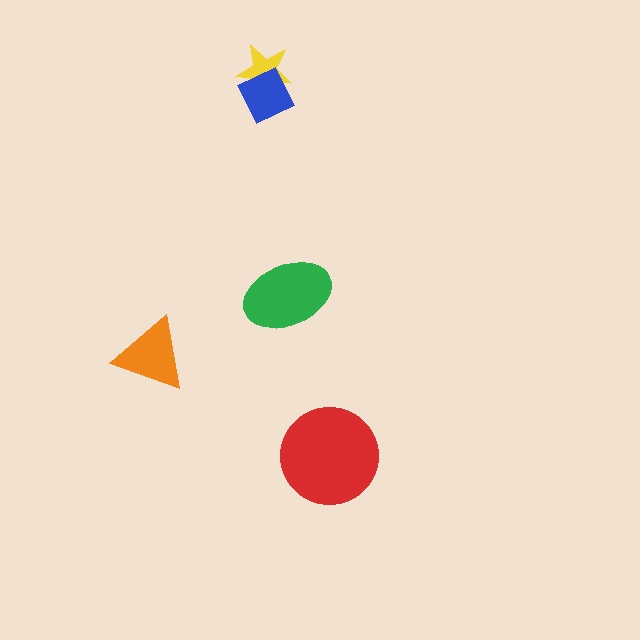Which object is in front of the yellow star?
The blue diamond is in front of the yellow star.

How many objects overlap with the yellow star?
1 object overlaps with the yellow star.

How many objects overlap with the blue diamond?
1 object overlaps with the blue diamond.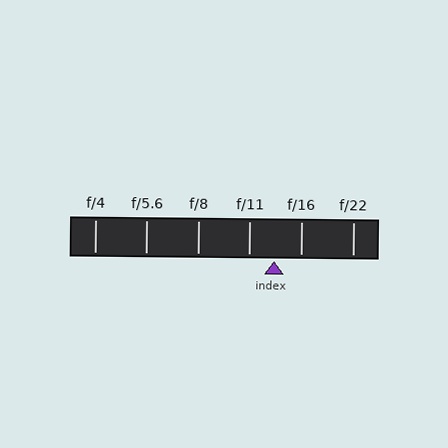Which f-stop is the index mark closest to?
The index mark is closest to f/11.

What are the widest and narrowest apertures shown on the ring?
The widest aperture shown is f/4 and the narrowest is f/22.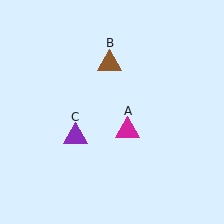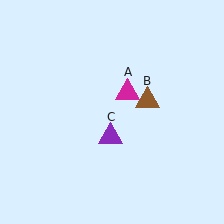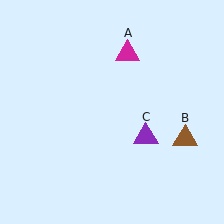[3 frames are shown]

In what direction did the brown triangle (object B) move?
The brown triangle (object B) moved down and to the right.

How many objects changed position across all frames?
3 objects changed position: magenta triangle (object A), brown triangle (object B), purple triangle (object C).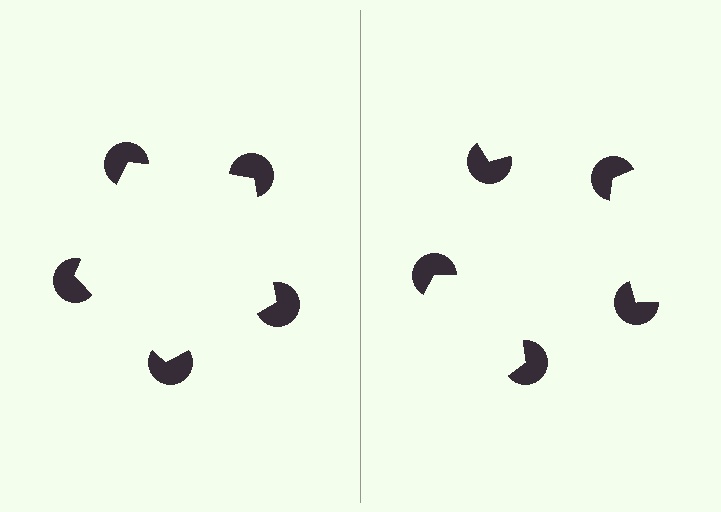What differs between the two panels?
The pac-man discs are positioned identically on both sides; only the wedge orientations differ. On the left they align to a pentagon; on the right they are misaligned.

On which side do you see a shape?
An illusory pentagon appears on the left side. On the right side the wedge cuts are rotated, so no coherent shape forms.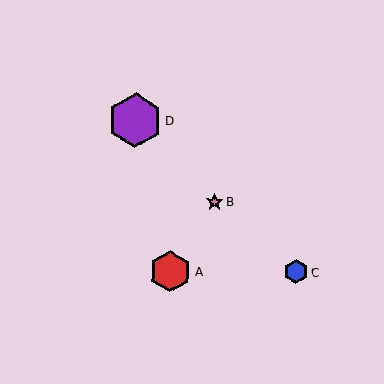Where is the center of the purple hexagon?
The center of the purple hexagon is at (135, 120).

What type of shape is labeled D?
Shape D is a purple hexagon.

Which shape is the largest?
The purple hexagon (labeled D) is the largest.